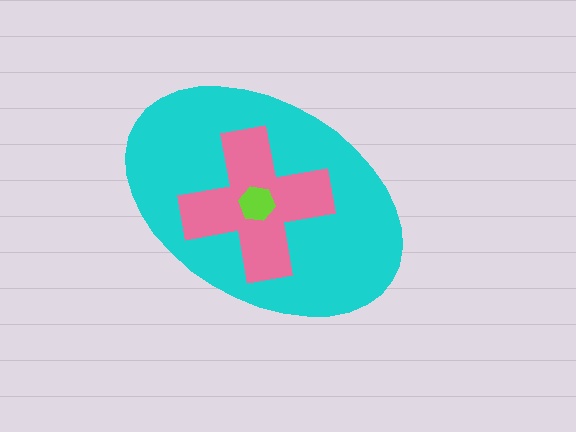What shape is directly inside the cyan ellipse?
The pink cross.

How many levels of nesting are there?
3.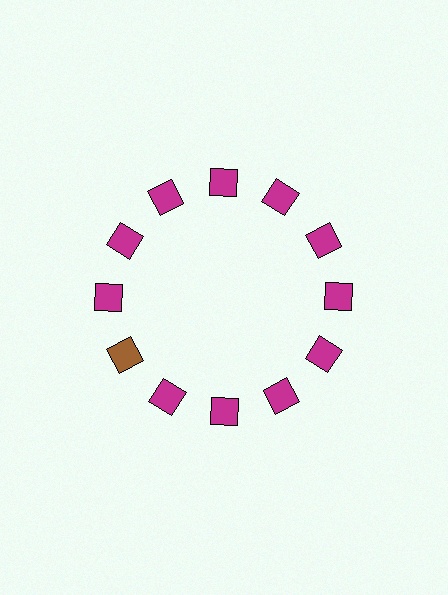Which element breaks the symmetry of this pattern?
The brown square at roughly the 8 o'clock position breaks the symmetry. All other shapes are magenta squares.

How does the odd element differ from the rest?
It has a different color: brown instead of magenta.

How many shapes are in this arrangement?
There are 12 shapes arranged in a ring pattern.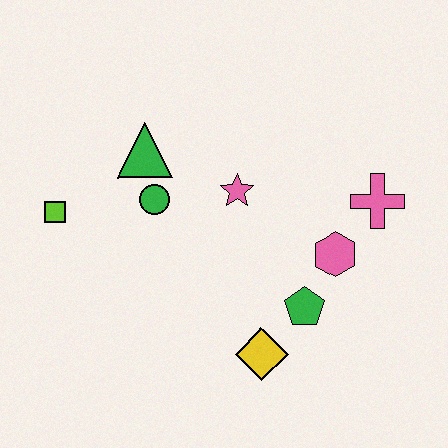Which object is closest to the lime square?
The green circle is closest to the lime square.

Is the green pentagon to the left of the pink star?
No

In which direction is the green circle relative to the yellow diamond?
The green circle is above the yellow diamond.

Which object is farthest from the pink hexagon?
The lime square is farthest from the pink hexagon.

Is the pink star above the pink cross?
Yes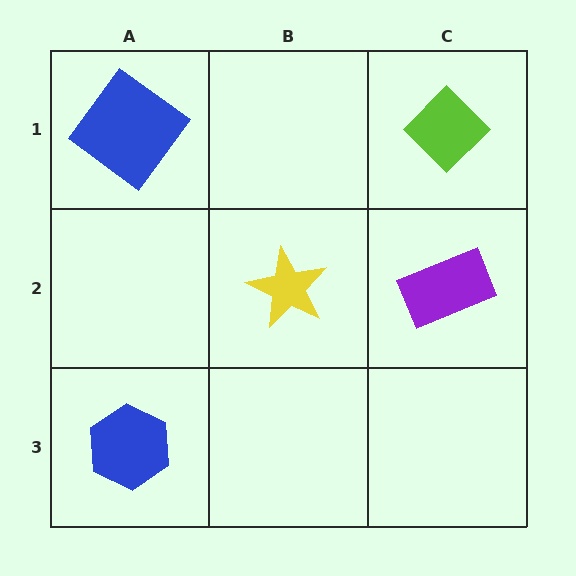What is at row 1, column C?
A lime diamond.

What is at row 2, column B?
A yellow star.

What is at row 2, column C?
A purple rectangle.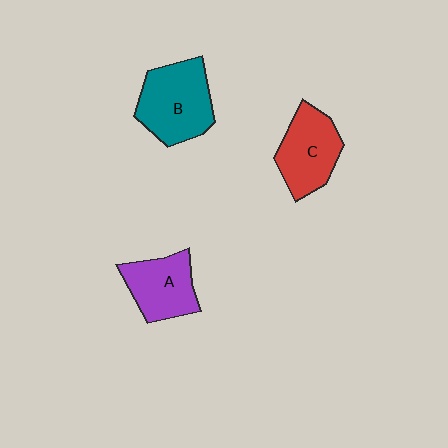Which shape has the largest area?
Shape B (teal).